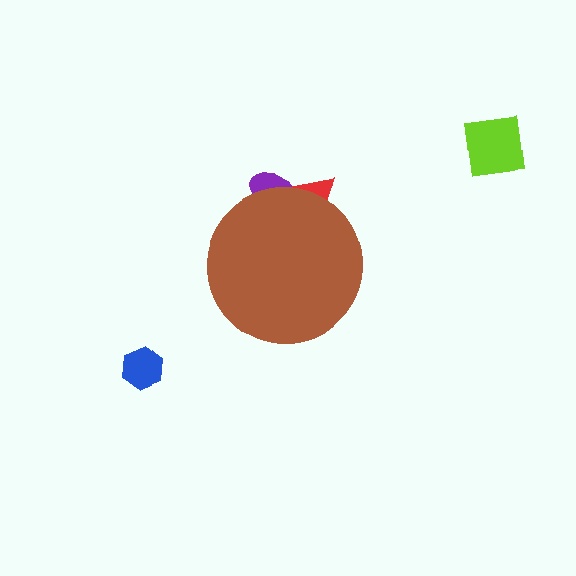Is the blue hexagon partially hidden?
No, the blue hexagon is fully visible.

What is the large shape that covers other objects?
A brown circle.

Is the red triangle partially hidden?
Yes, the red triangle is partially hidden behind the brown circle.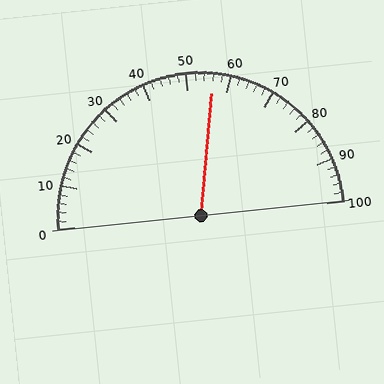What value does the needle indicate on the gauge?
The needle indicates approximately 56.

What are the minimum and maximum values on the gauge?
The gauge ranges from 0 to 100.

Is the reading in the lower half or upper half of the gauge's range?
The reading is in the upper half of the range (0 to 100).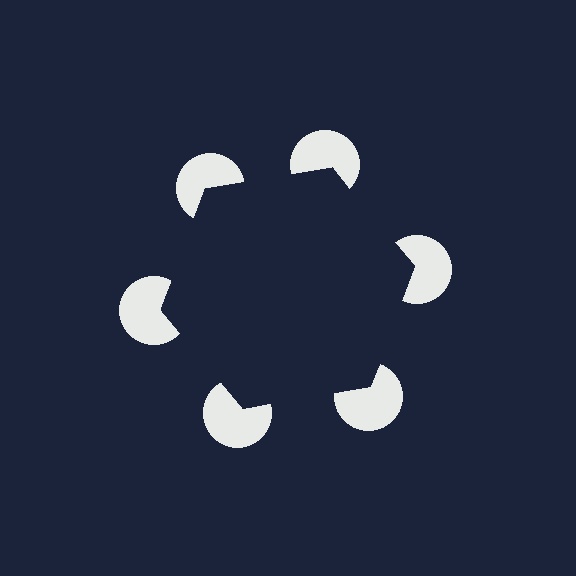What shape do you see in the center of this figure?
An illusory hexagon — its edges are inferred from the aligned wedge cuts in the pac-man discs, not physically drawn.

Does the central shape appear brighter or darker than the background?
It typically appears slightly darker than the background, even though no actual brightness change is drawn.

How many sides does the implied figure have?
6 sides.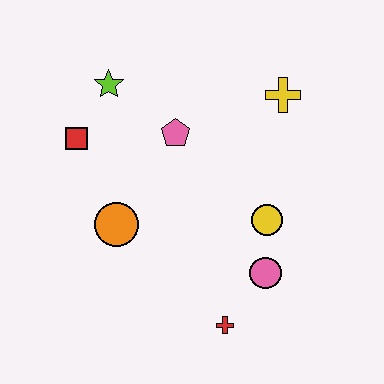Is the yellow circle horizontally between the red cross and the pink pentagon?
No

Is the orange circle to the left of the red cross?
Yes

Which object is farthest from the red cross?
The lime star is farthest from the red cross.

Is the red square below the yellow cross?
Yes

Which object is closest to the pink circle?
The yellow circle is closest to the pink circle.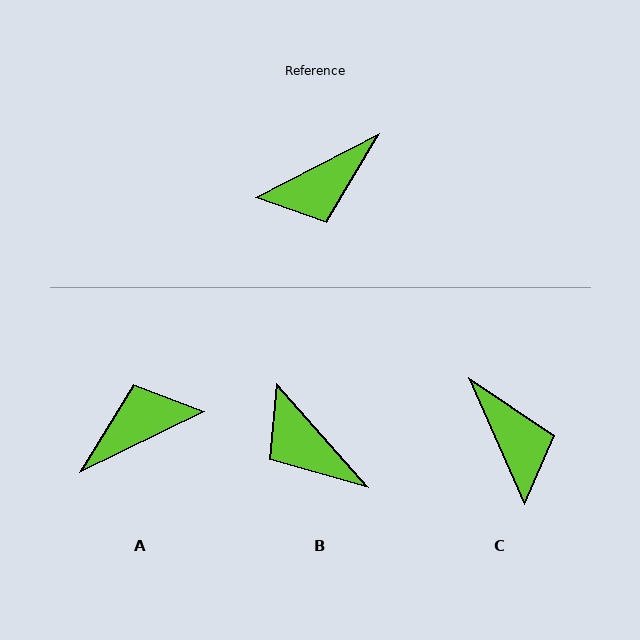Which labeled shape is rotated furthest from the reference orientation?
A, about 179 degrees away.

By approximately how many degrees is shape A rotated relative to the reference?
Approximately 179 degrees counter-clockwise.